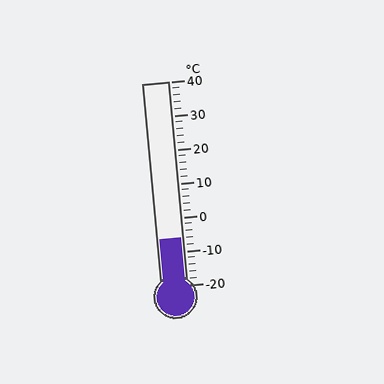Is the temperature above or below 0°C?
The temperature is below 0°C.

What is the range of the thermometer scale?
The thermometer scale ranges from -20°C to 40°C.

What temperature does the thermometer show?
The thermometer shows approximately -6°C.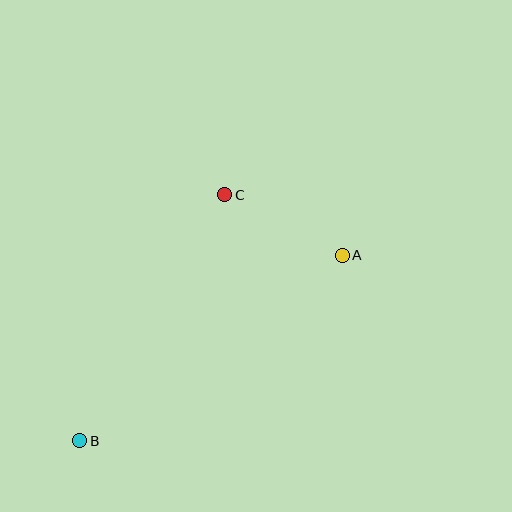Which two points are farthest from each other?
Points A and B are farthest from each other.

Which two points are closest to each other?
Points A and C are closest to each other.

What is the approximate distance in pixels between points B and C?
The distance between B and C is approximately 285 pixels.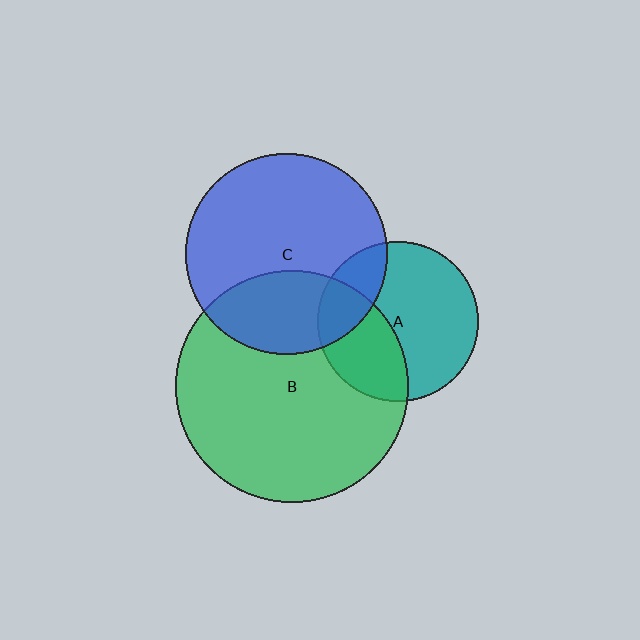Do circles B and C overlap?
Yes.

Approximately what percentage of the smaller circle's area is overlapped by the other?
Approximately 30%.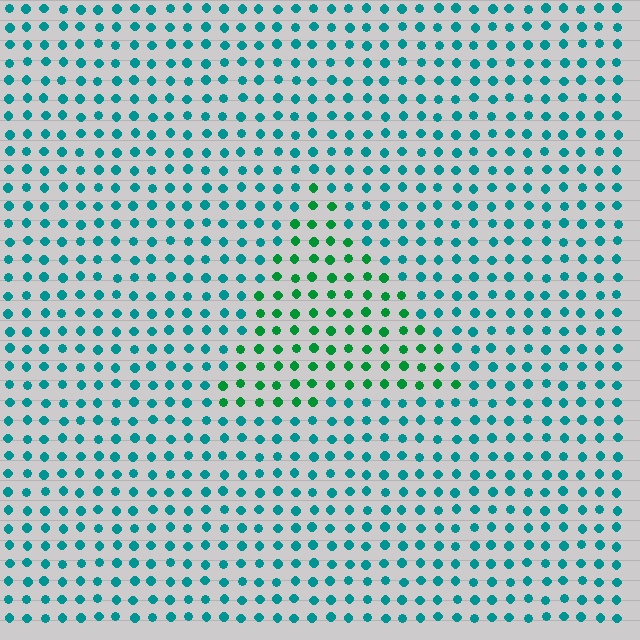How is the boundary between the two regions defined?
The boundary is defined purely by a slight shift in hue (about 39 degrees). Spacing, size, and orientation are identical on both sides.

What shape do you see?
I see a triangle.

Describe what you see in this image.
The image is filled with small teal elements in a uniform arrangement. A triangle-shaped region is visible where the elements are tinted to a slightly different hue, forming a subtle color boundary.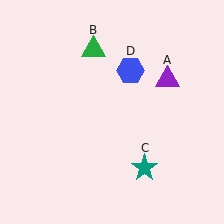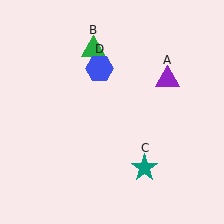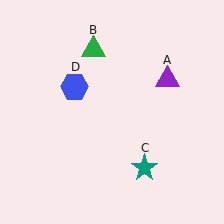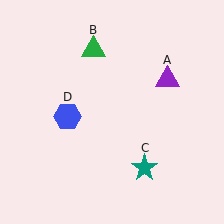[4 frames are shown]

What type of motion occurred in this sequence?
The blue hexagon (object D) rotated counterclockwise around the center of the scene.